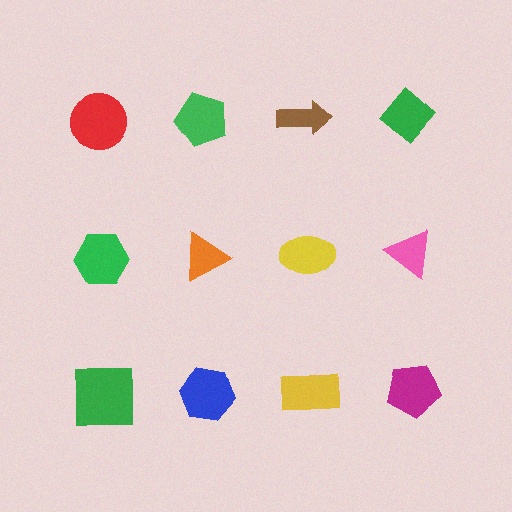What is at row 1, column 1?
A red circle.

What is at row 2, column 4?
A pink triangle.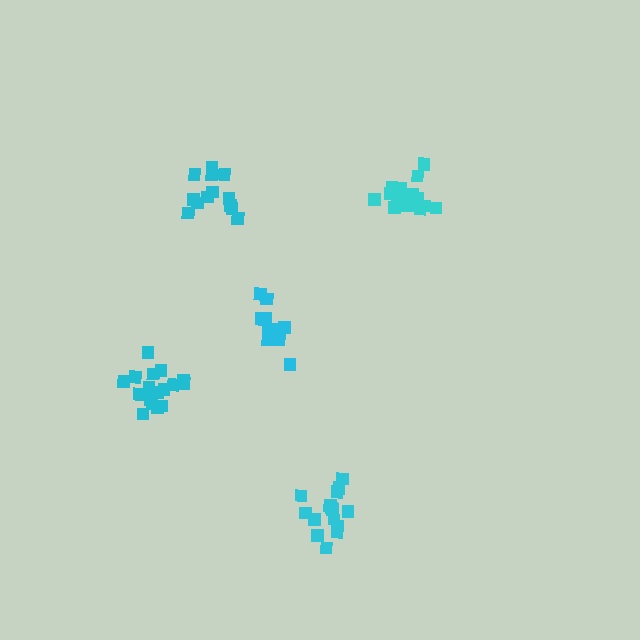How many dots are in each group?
Group 1: 12 dots, Group 2: 15 dots, Group 3: 13 dots, Group 4: 17 dots, Group 5: 18 dots (75 total).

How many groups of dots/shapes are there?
There are 5 groups.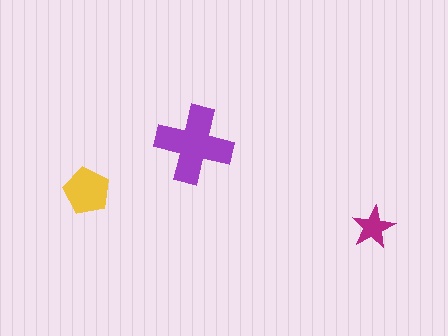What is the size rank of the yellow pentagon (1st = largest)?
2nd.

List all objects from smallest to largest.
The magenta star, the yellow pentagon, the purple cross.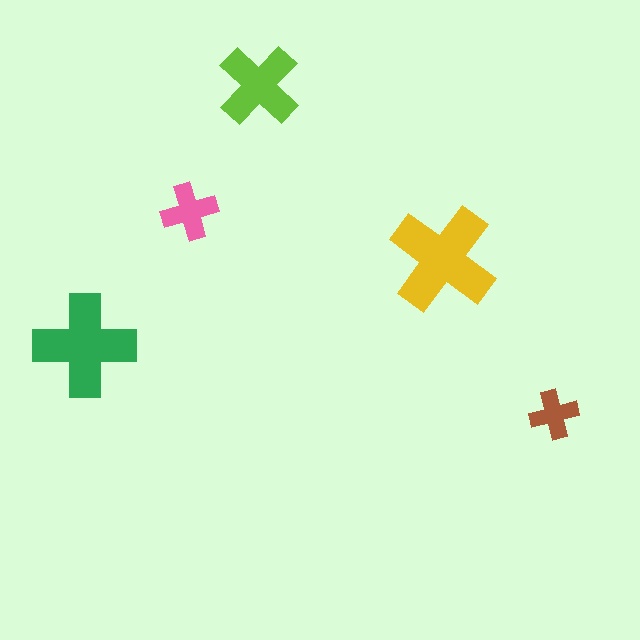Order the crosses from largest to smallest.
the yellow one, the green one, the lime one, the pink one, the brown one.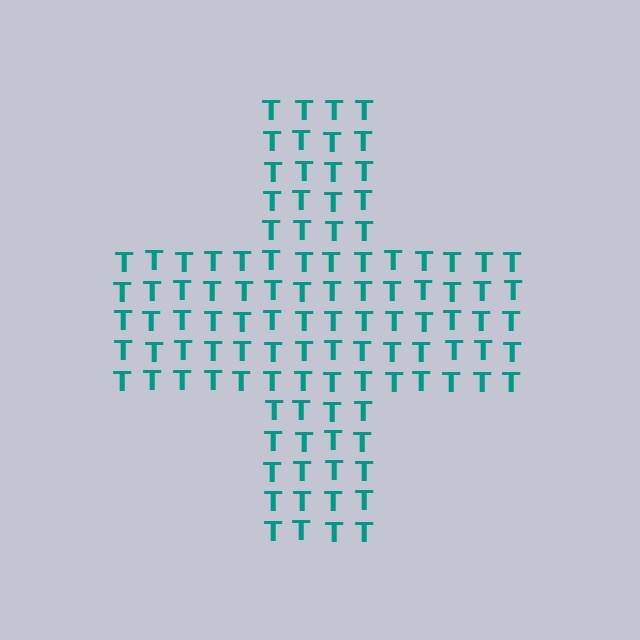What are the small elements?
The small elements are letter T's.